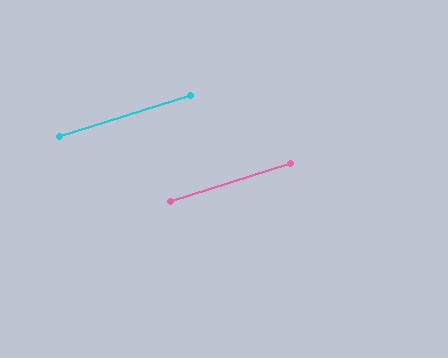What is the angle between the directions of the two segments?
Approximately 0 degrees.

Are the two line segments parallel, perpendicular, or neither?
Parallel — their directions differ by only 0.0°.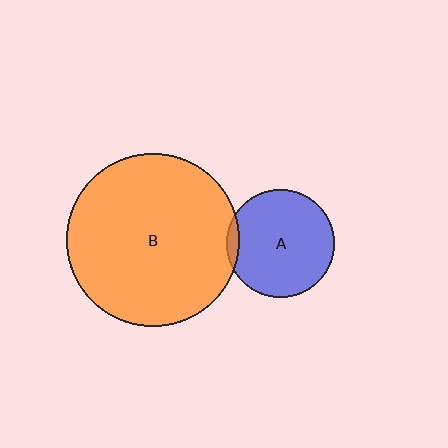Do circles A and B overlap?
Yes.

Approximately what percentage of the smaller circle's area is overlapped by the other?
Approximately 5%.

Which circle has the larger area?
Circle B (orange).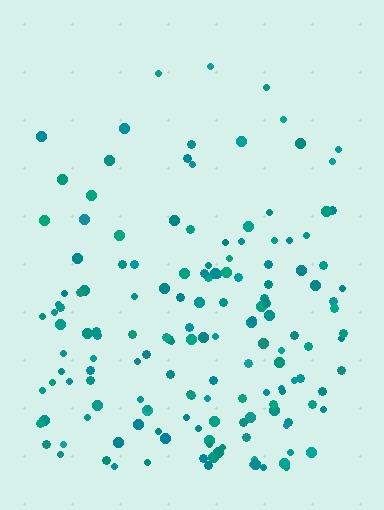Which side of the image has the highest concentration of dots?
The bottom.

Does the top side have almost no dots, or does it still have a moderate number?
Still a moderate number, just noticeably fewer than the bottom.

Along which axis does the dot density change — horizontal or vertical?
Vertical.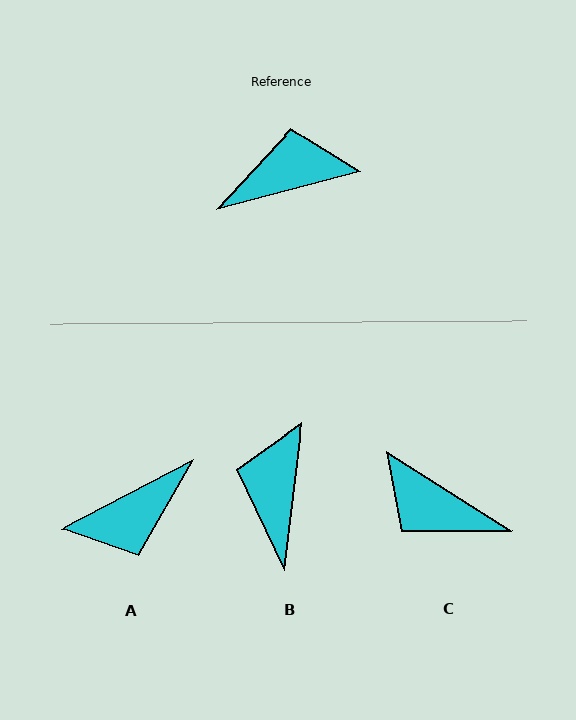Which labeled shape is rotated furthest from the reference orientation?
A, about 167 degrees away.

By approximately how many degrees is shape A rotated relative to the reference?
Approximately 167 degrees clockwise.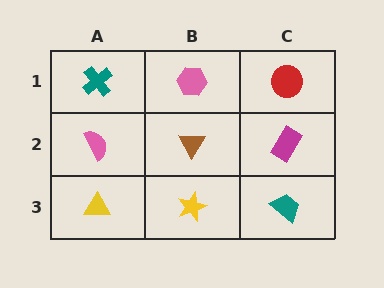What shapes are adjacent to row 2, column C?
A red circle (row 1, column C), a teal trapezoid (row 3, column C), a brown triangle (row 2, column B).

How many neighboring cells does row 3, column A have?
2.